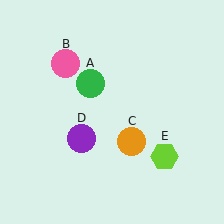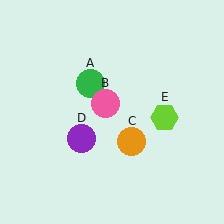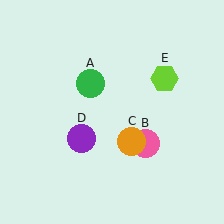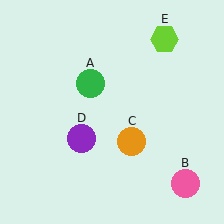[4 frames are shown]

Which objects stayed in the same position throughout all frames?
Green circle (object A) and orange circle (object C) and purple circle (object D) remained stationary.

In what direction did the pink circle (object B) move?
The pink circle (object B) moved down and to the right.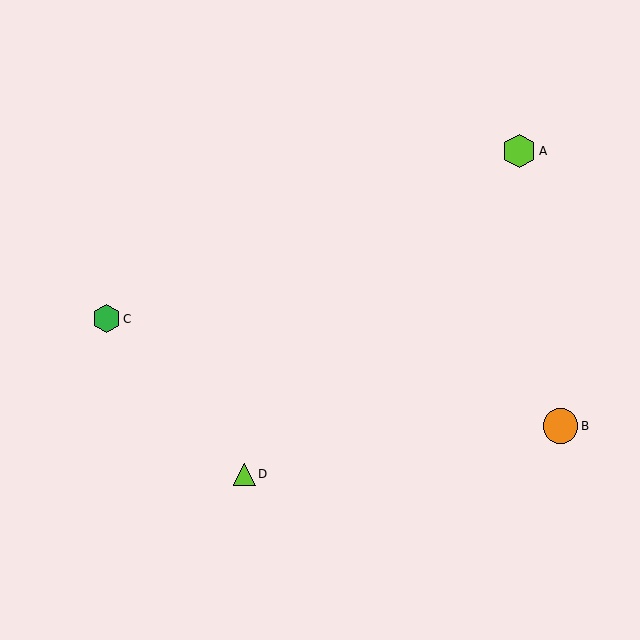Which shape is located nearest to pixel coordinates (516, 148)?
The lime hexagon (labeled A) at (519, 151) is nearest to that location.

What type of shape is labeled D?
Shape D is a lime triangle.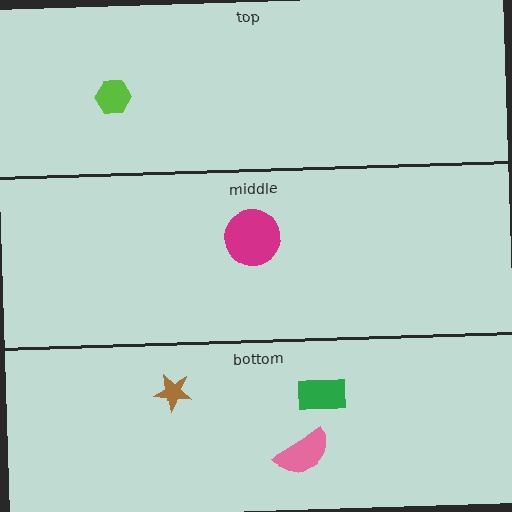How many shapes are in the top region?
1.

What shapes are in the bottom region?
The pink semicircle, the brown star, the green rectangle.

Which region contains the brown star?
The bottom region.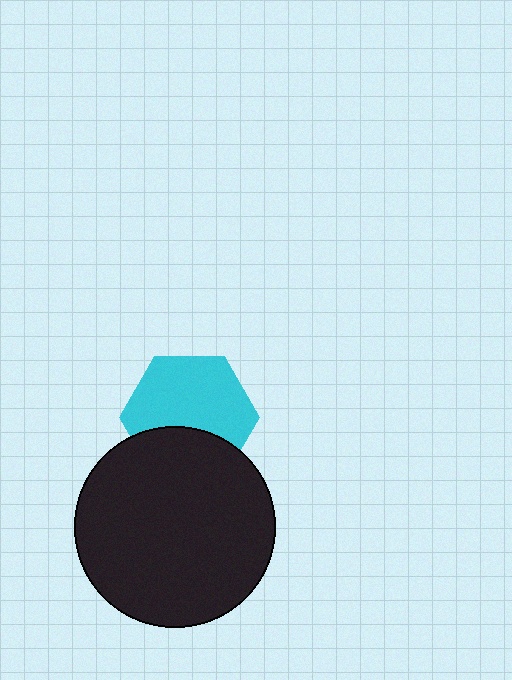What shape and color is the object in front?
The object in front is a black circle.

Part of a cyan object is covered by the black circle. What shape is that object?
It is a hexagon.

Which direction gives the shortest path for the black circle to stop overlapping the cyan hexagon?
Moving down gives the shortest separation.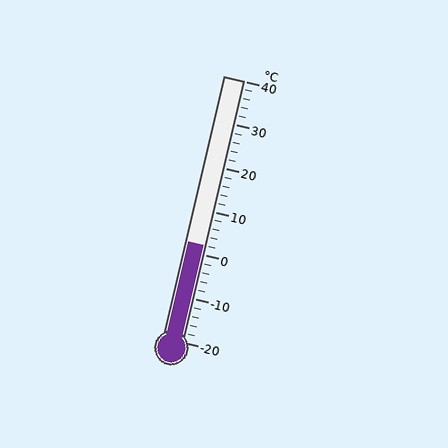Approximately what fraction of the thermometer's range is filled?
The thermometer is filled to approximately 35% of its range.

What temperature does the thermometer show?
The thermometer shows approximately 2°C.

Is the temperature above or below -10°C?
The temperature is above -10°C.